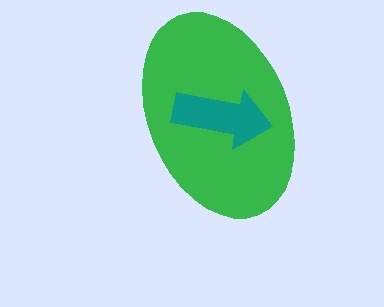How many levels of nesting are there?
2.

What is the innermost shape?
The teal arrow.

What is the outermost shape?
The green ellipse.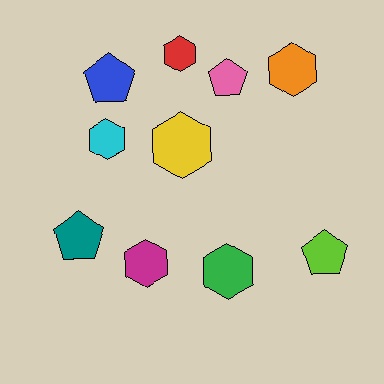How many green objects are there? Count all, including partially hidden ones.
There is 1 green object.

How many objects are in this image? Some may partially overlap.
There are 10 objects.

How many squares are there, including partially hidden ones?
There are no squares.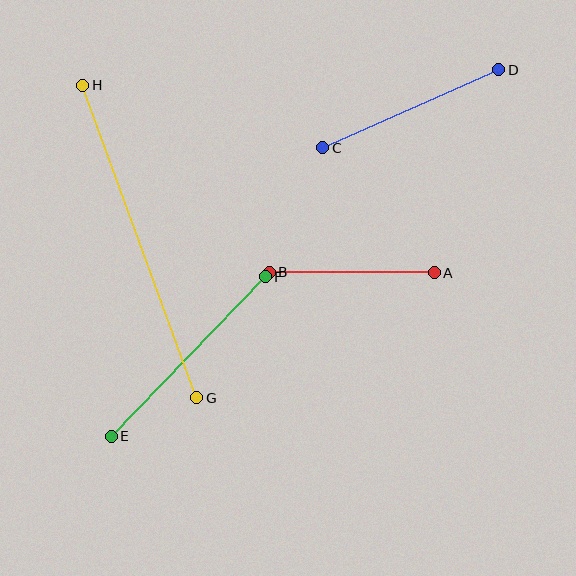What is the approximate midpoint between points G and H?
The midpoint is at approximately (140, 241) pixels.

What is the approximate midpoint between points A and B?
The midpoint is at approximately (352, 272) pixels.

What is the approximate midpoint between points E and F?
The midpoint is at approximately (188, 356) pixels.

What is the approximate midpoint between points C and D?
The midpoint is at approximately (411, 109) pixels.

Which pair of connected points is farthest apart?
Points G and H are farthest apart.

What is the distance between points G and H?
The distance is approximately 333 pixels.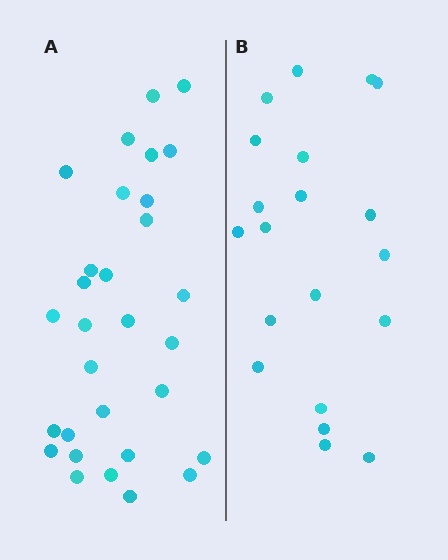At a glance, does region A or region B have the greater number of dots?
Region A (the left region) has more dots.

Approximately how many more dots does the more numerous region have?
Region A has roughly 10 or so more dots than region B.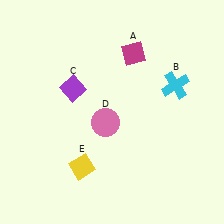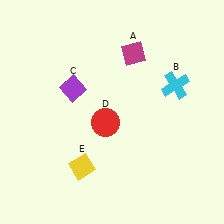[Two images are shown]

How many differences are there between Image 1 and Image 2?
There is 1 difference between the two images.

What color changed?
The circle (D) changed from pink in Image 1 to red in Image 2.